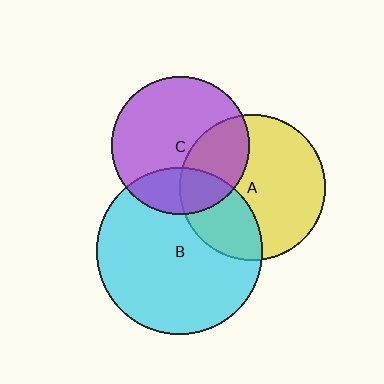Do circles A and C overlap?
Yes.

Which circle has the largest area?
Circle B (cyan).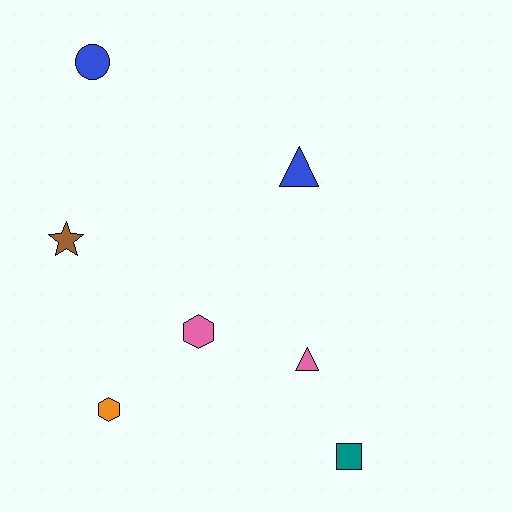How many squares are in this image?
There is 1 square.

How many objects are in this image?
There are 7 objects.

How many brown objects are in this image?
There is 1 brown object.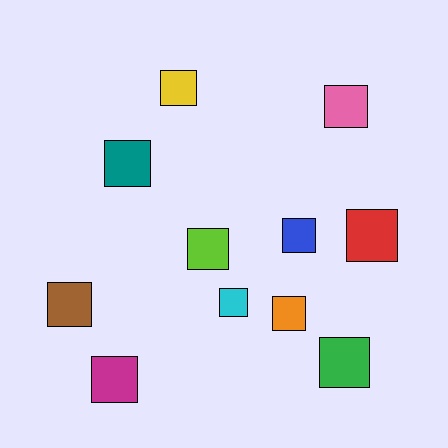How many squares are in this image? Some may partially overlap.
There are 11 squares.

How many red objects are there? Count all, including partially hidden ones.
There is 1 red object.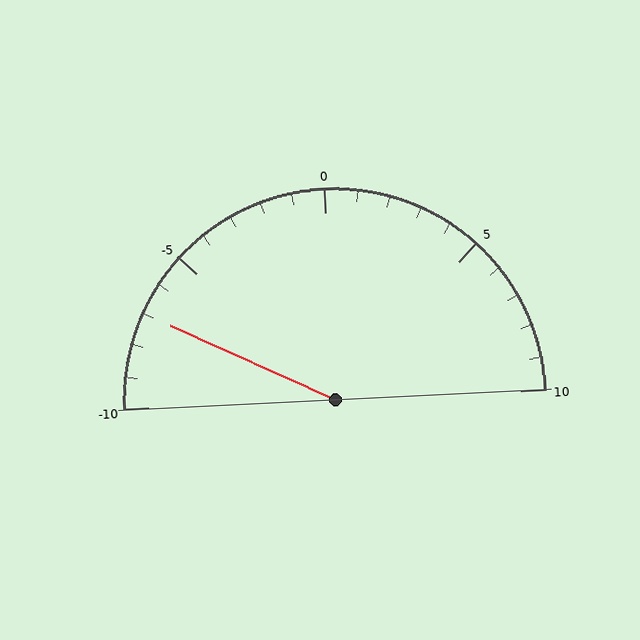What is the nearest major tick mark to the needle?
The nearest major tick mark is -5.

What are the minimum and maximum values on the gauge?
The gauge ranges from -10 to 10.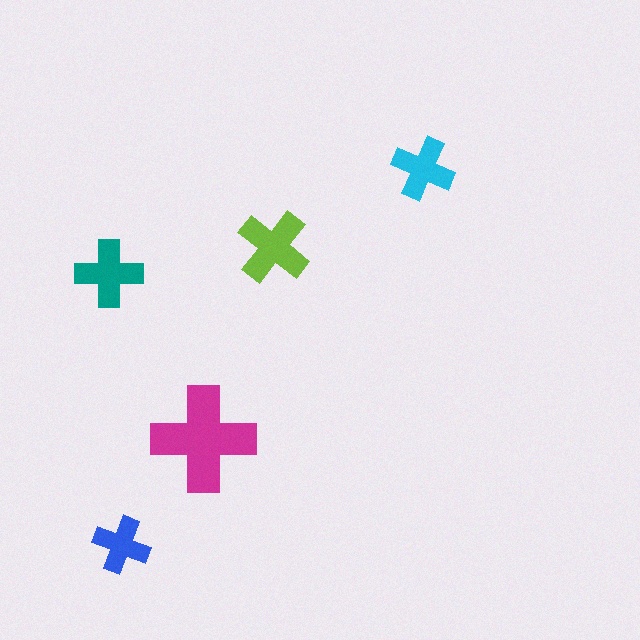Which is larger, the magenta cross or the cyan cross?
The magenta one.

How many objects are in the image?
There are 5 objects in the image.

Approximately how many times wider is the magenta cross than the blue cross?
About 2 times wider.